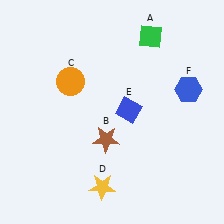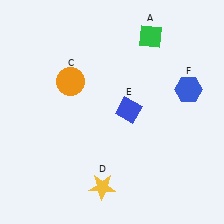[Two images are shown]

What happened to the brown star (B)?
The brown star (B) was removed in Image 2. It was in the bottom-left area of Image 1.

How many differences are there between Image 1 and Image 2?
There is 1 difference between the two images.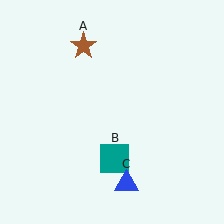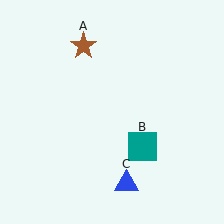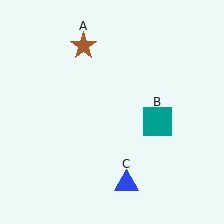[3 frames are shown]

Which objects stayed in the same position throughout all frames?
Brown star (object A) and blue triangle (object C) remained stationary.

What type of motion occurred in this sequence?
The teal square (object B) rotated counterclockwise around the center of the scene.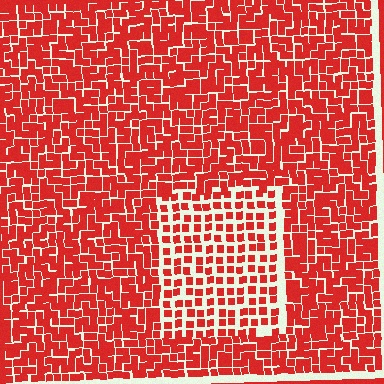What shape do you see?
I see a rectangle.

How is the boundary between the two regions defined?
The boundary is defined by a change in element density (approximately 1.8x ratio). All elements are the same color, size, and shape.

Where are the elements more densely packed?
The elements are more densely packed outside the rectangle boundary.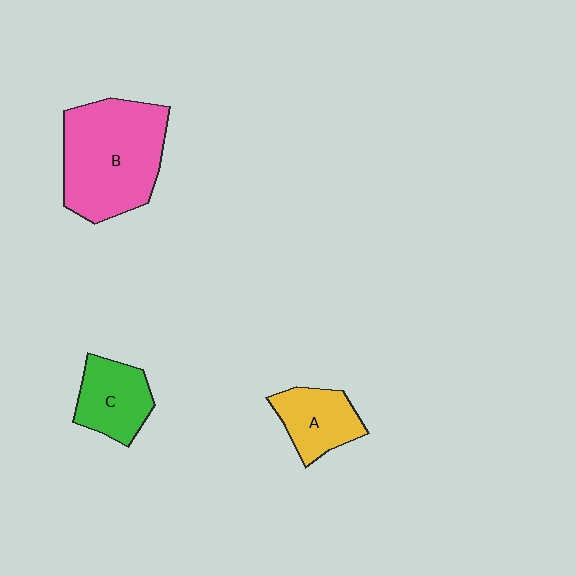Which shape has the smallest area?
Shape A (yellow).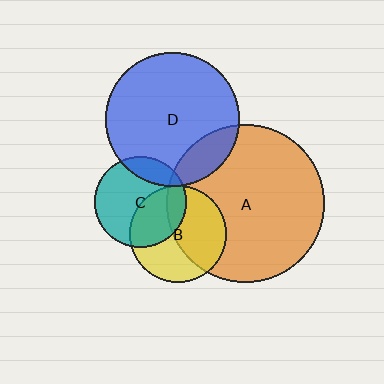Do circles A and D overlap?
Yes.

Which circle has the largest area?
Circle A (orange).